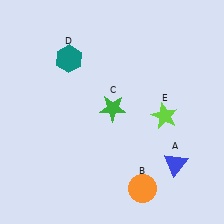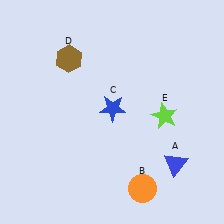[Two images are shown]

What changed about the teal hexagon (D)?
In Image 1, D is teal. In Image 2, it changed to brown.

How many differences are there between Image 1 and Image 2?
There are 2 differences between the two images.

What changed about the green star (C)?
In Image 1, C is green. In Image 2, it changed to blue.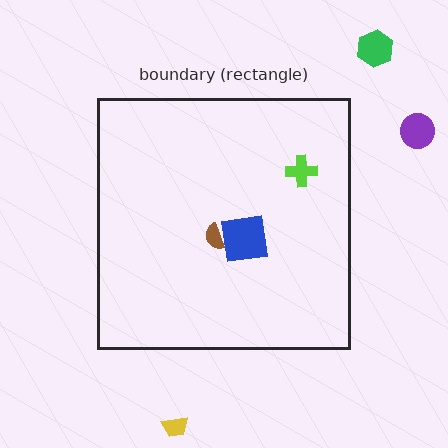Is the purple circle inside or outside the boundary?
Outside.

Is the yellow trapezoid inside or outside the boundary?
Outside.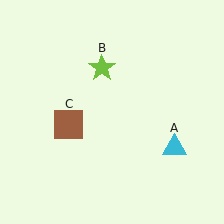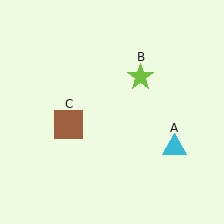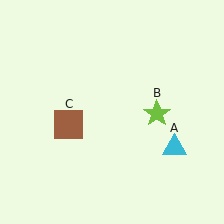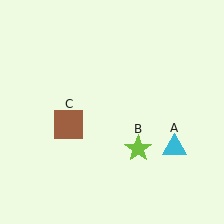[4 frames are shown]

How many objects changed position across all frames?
1 object changed position: lime star (object B).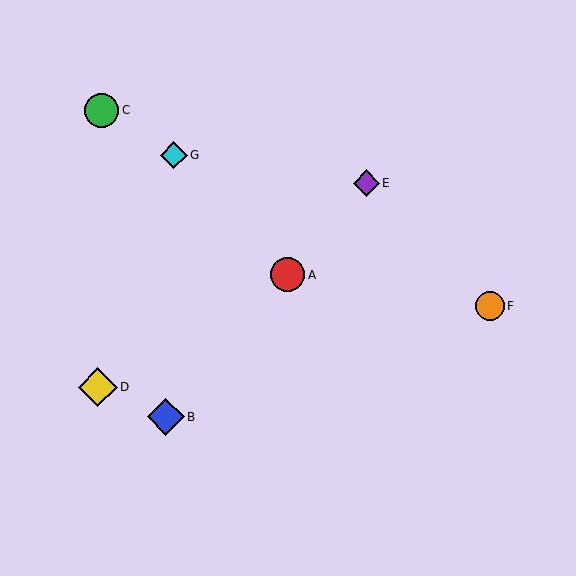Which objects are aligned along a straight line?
Objects A, B, E are aligned along a straight line.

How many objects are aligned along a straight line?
3 objects (A, B, E) are aligned along a straight line.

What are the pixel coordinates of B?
Object B is at (166, 417).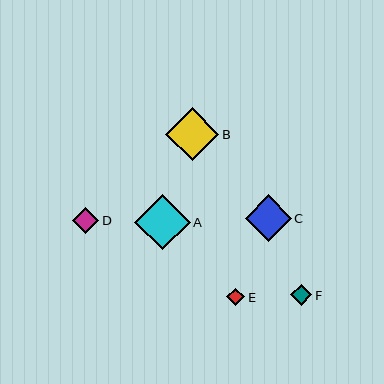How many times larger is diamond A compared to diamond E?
Diamond A is approximately 3.2 times the size of diamond E.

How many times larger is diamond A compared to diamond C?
Diamond A is approximately 1.2 times the size of diamond C.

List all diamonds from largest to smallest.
From largest to smallest: A, B, C, D, F, E.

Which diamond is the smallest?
Diamond E is the smallest with a size of approximately 18 pixels.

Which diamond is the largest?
Diamond A is the largest with a size of approximately 56 pixels.